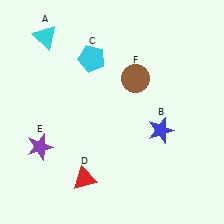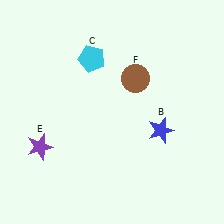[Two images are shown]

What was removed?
The cyan triangle (A), the red triangle (D) were removed in Image 2.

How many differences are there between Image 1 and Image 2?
There are 2 differences between the two images.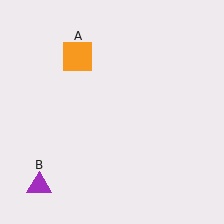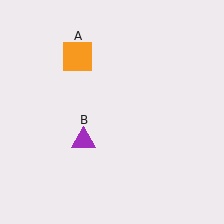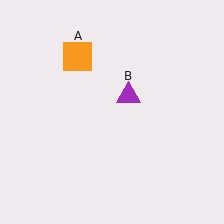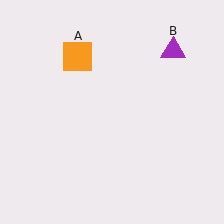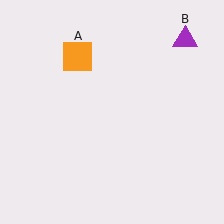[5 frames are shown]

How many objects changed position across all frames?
1 object changed position: purple triangle (object B).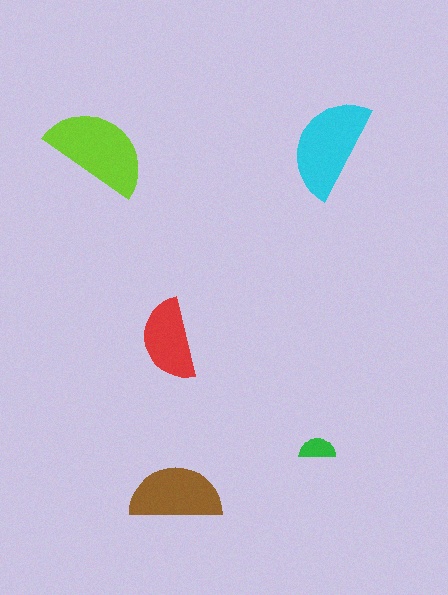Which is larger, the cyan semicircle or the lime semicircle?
The lime one.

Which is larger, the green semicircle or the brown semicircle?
The brown one.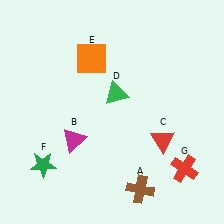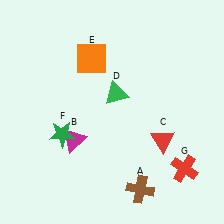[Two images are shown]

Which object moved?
The green star (F) moved up.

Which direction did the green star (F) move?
The green star (F) moved up.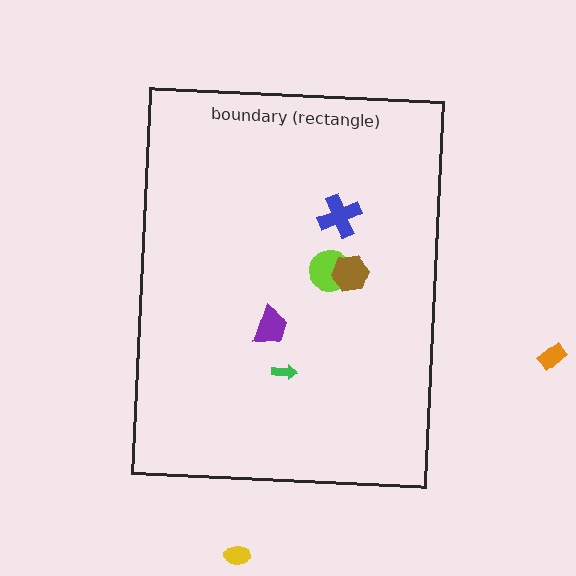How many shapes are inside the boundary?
5 inside, 2 outside.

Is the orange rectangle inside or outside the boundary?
Outside.